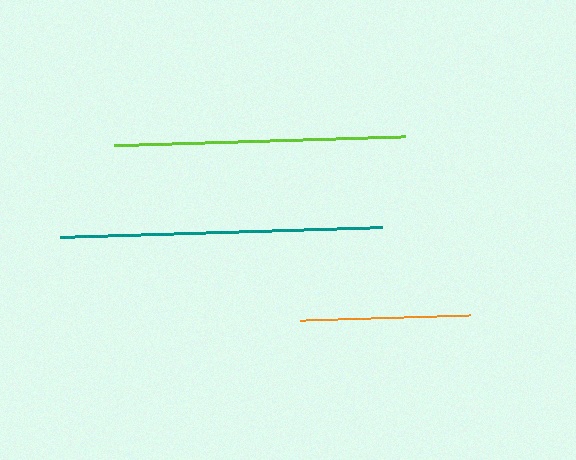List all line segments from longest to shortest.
From longest to shortest: teal, lime, orange.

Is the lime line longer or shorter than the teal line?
The teal line is longer than the lime line.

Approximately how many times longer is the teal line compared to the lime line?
The teal line is approximately 1.1 times the length of the lime line.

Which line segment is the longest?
The teal line is the longest at approximately 322 pixels.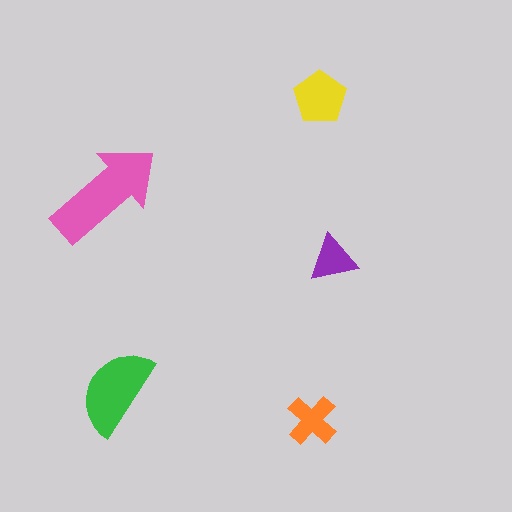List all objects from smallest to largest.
The purple triangle, the orange cross, the yellow pentagon, the green semicircle, the pink arrow.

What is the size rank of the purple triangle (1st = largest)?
5th.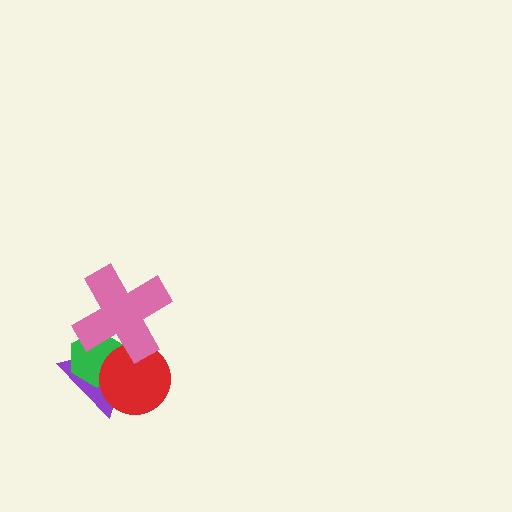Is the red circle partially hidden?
Yes, it is partially covered by another shape.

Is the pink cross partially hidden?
No, no other shape covers it.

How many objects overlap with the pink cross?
3 objects overlap with the pink cross.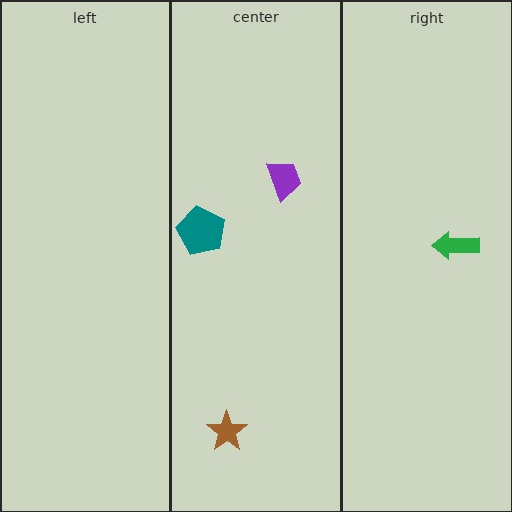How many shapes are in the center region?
3.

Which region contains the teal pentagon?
The center region.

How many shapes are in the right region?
1.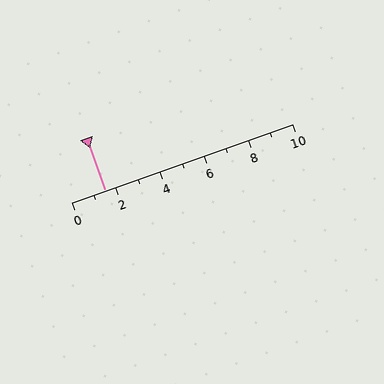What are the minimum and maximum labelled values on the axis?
The axis runs from 0 to 10.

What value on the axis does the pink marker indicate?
The marker indicates approximately 1.5.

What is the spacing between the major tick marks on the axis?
The major ticks are spaced 2 apart.